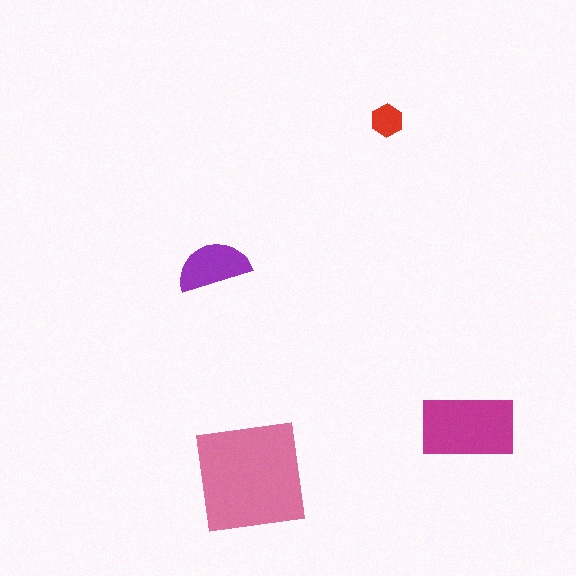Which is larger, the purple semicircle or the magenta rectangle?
The magenta rectangle.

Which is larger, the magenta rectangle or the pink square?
The pink square.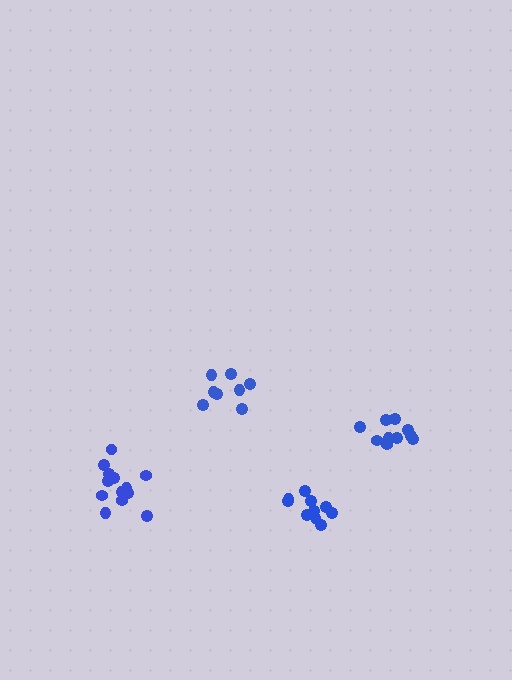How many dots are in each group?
Group 1: 10 dots, Group 2: 13 dots, Group 3: 8 dots, Group 4: 11 dots (42 total).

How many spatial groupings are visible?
There are 4 spatial groupings.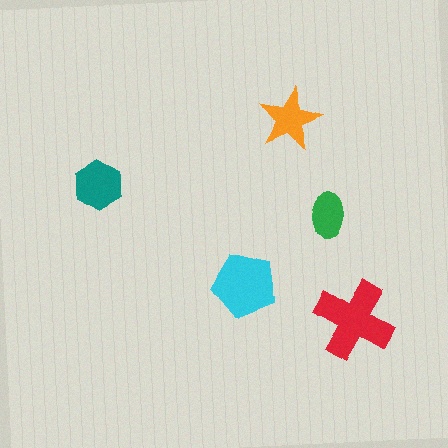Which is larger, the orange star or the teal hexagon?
The teal hexagon.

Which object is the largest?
The red cross.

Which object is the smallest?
The green ellipse.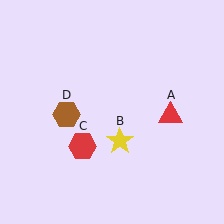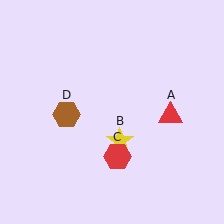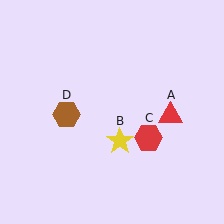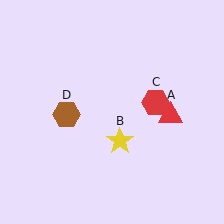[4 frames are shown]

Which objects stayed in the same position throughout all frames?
Red triangle (object A) and yellow star (object B) and brown hexagon (object D) remained stationary.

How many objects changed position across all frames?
1 object changed position: red hexagon (object C).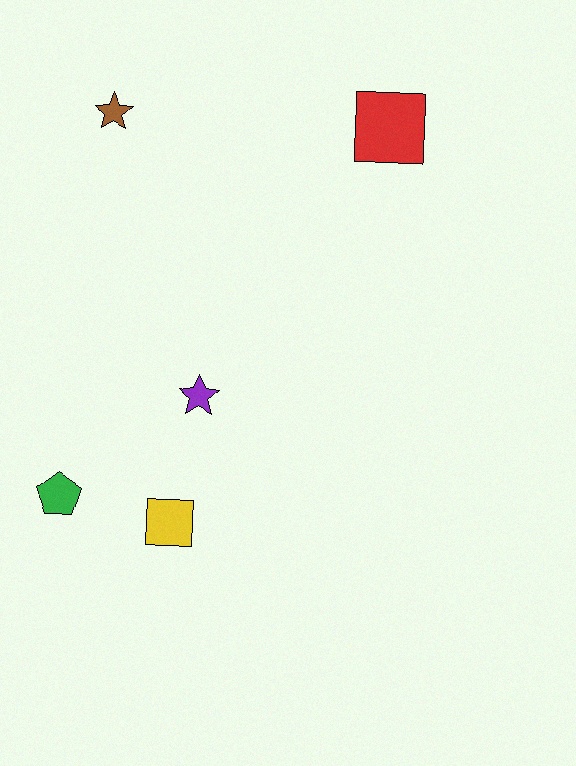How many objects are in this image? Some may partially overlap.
There are 5 objects.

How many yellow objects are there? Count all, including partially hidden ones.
There is 1 yellow object.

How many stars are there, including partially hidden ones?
There are 2 stars.